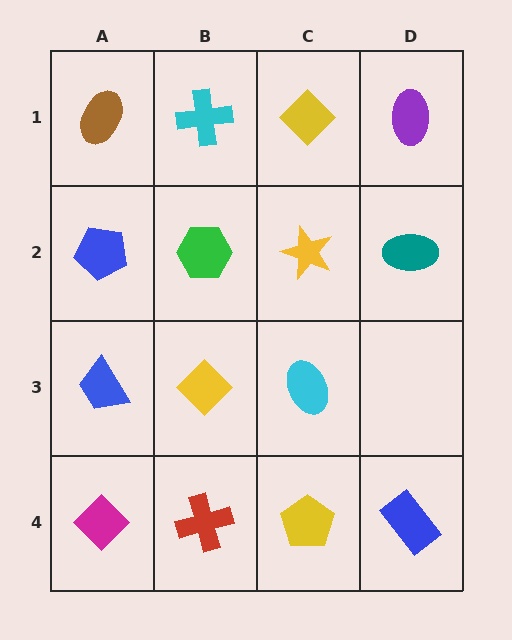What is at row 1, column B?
A cyan cross.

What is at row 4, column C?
A yellow pentagon.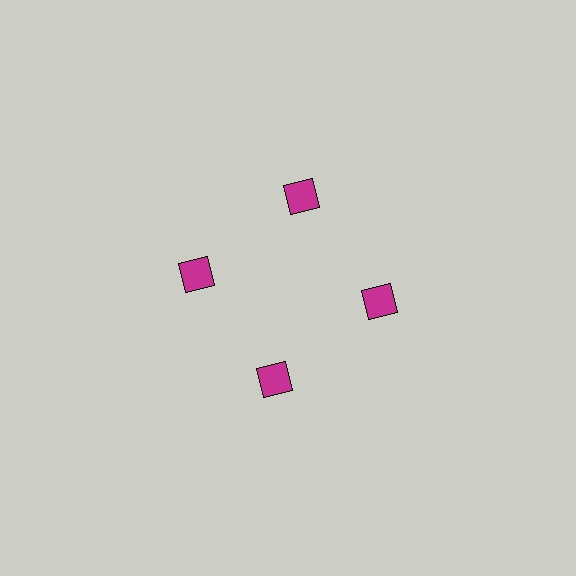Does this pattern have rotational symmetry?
Yes, this pattern has 4-fold rotational symmetry. It looks the same after rotating 90 degrees around the center.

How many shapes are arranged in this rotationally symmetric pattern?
There are 4 shapes, arranged in 4 groups of 1.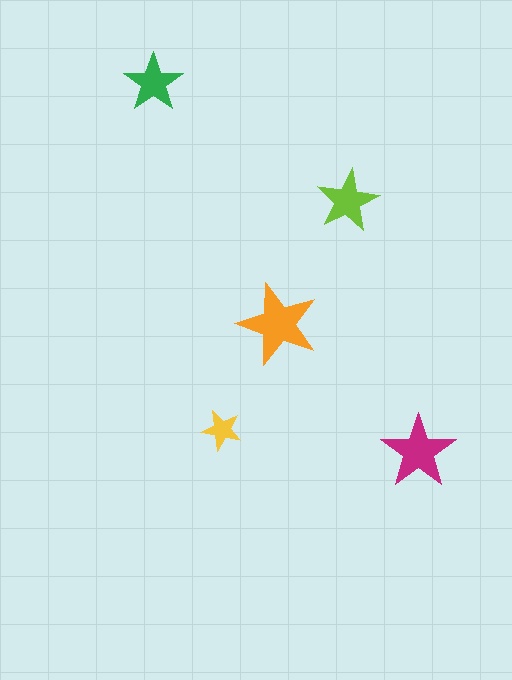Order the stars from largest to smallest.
the orange one, the magenta one, the lime one, the green one, the yellow one.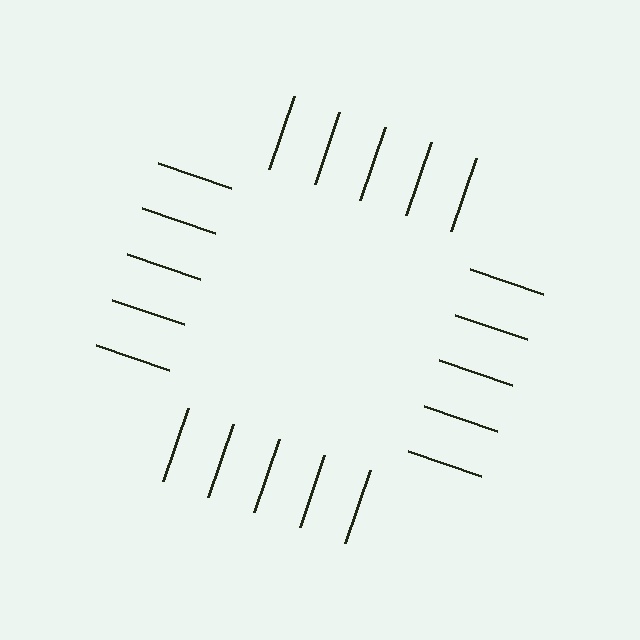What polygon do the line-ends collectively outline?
An illusory square — the line segments terminate on its edges but no continuous stroke is drawn.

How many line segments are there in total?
20 — 5 along each of the 4 edges.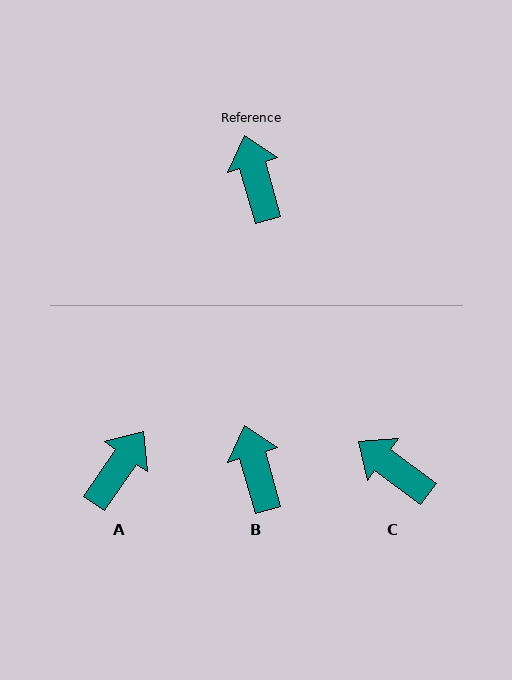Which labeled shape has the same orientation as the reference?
B.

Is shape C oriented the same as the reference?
No, it is off by about 37 degrees.